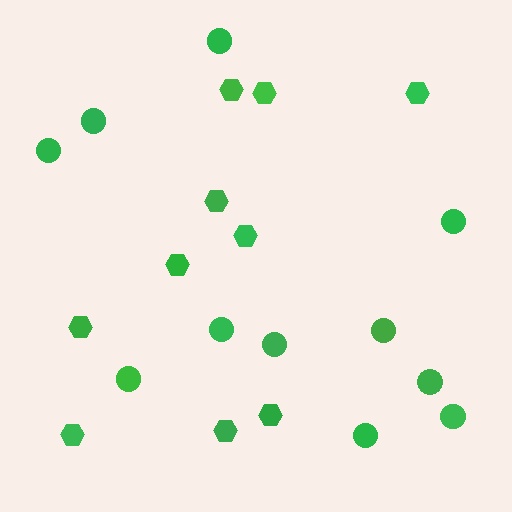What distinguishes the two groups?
There are 2 groups: one group of hexagons (10) and one group of circles (11).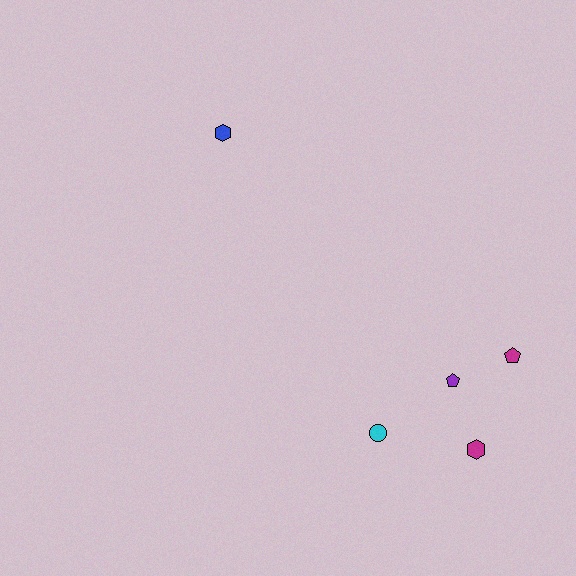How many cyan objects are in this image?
There is 1 cyan object.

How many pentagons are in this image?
There are 2 pentagons.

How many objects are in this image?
There are 5 objects.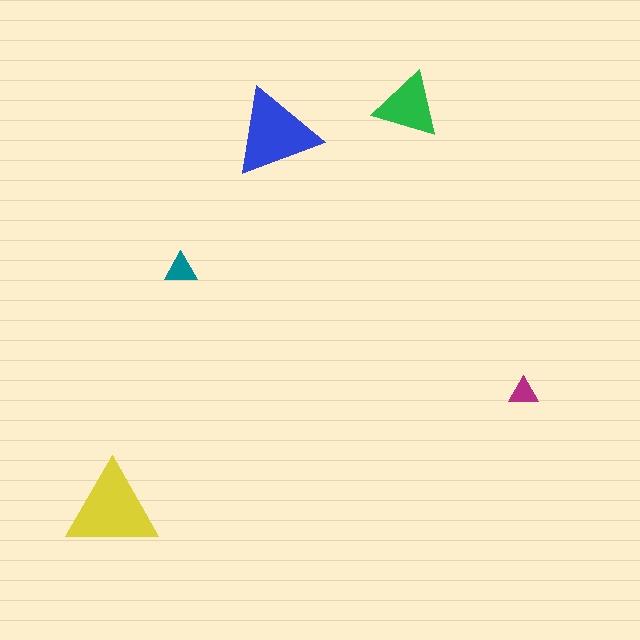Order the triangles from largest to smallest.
the yellow one, the blue one, the green one, the teal one, the magenta one.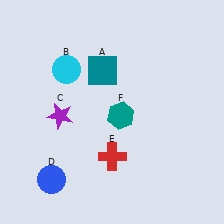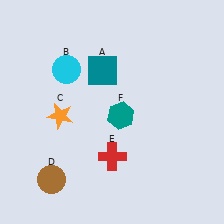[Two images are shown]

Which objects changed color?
C changed from purple to orange. D changed from blue to brown.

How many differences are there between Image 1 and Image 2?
There are 2 differences between the two images.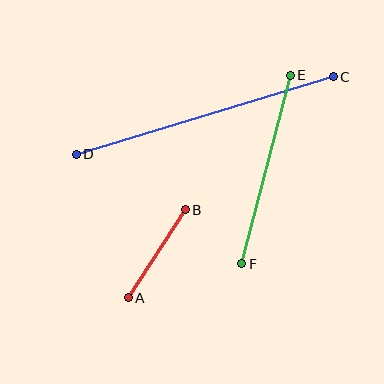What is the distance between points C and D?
The distance is approximately 268 pixels.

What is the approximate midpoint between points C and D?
The midpoint is at approximately (205, 116) pixels.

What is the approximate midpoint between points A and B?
The midpoint is at approximately (157, 254) pixels.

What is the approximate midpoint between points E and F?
The midpoint is at approximately (266, 170) pixels.